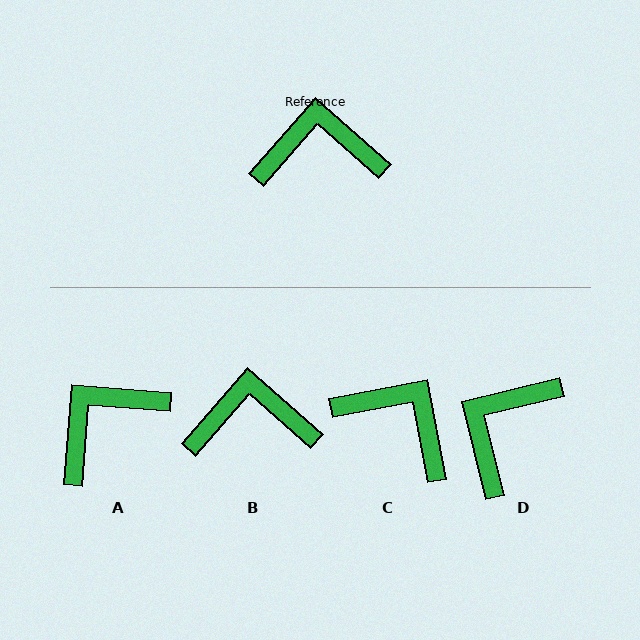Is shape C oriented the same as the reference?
No, it is off by about 38 degrees.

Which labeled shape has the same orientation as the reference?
B.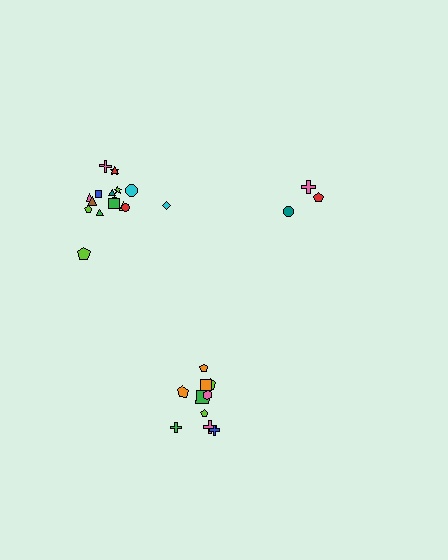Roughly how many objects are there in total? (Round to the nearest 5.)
Roughly 30 objects in total.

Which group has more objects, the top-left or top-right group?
The top-left group.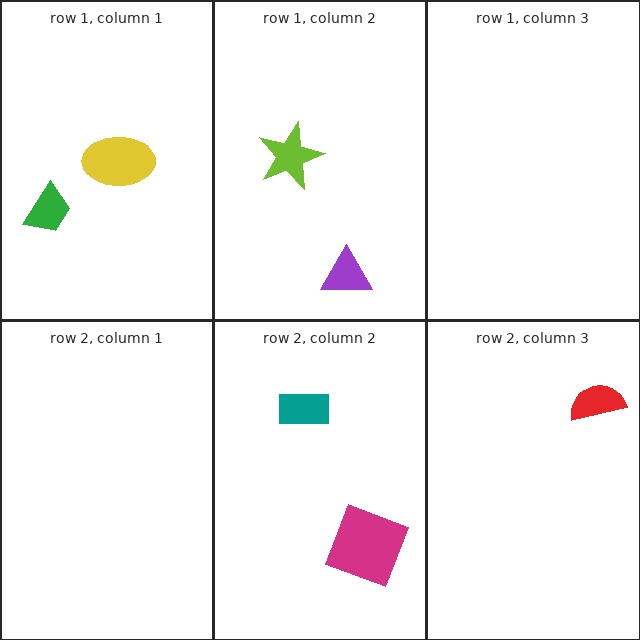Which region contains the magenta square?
The row 2, column 2 region.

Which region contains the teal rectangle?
The row 2, column 2 region.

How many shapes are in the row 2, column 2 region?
2.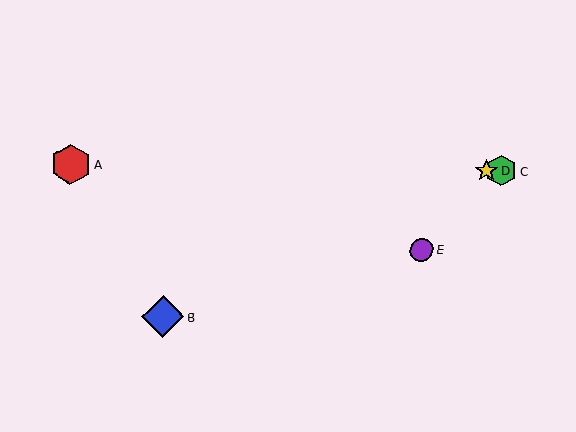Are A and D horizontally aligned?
Yes, both are at y≈164.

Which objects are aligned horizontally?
Objects A, C, D are aligned horizontally.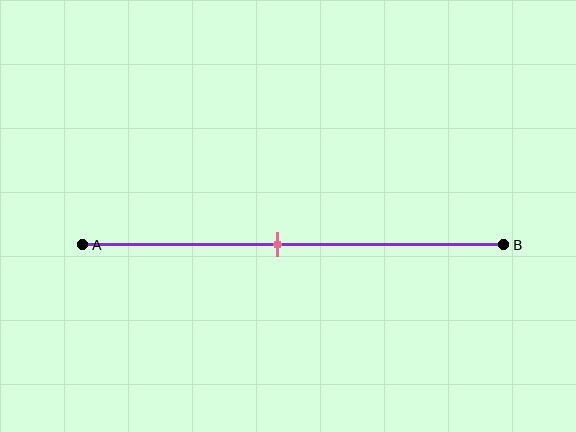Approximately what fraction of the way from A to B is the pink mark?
The pink mark is approximately 45% of the way from A to B.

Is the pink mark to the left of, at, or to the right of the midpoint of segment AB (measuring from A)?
The pink mark is to the left of the midpoint of segment AB.